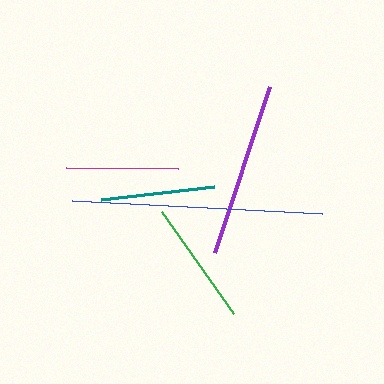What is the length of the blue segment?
The blue segment is approximately 250 pixels long.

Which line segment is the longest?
The blue line is the longest at approximately 250 pixels.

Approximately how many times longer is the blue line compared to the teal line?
The blue line is approximately 2.2 times the length of the teal line.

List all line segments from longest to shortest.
From longest to shortest: blue, purple, green, teal, magenta.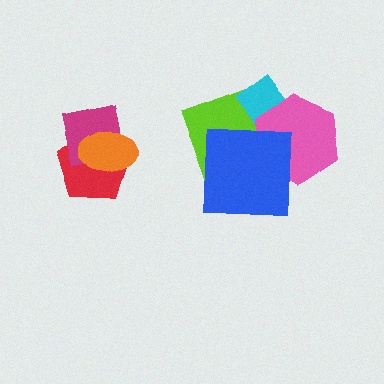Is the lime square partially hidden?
Yes, it is partially covered by another shape.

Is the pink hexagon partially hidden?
Yes, it is partially covered by another shape.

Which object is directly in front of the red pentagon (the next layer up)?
The magenta square is directly in front of the red pentagon.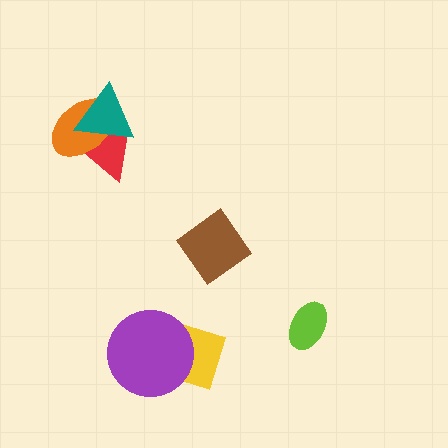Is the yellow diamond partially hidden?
Yes, it is partially covered by another shape.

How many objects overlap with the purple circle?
1 object overlaps with the purple circle.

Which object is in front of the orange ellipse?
The teal triangle is in front of the orange ellipse.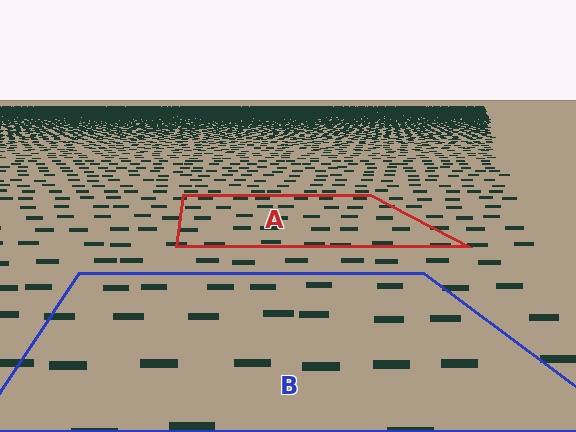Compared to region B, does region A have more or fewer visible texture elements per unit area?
Region A has more texture elements per unit area — they are packed more densely because it is farther away.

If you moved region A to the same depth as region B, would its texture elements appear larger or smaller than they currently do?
They would appear larger. At a closer depth, the same texture elements are projected at a bigger on-screen size.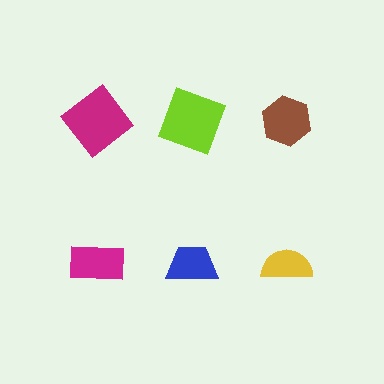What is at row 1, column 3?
A brown hexagon.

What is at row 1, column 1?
A magenta diamond.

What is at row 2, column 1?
A magenta rectangle.